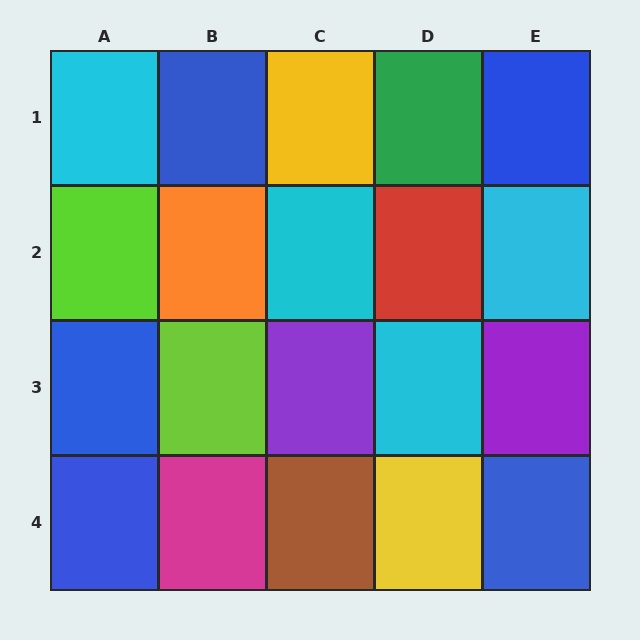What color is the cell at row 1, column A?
Cyan.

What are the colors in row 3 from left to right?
Blue, lime, purple, cyan, purple.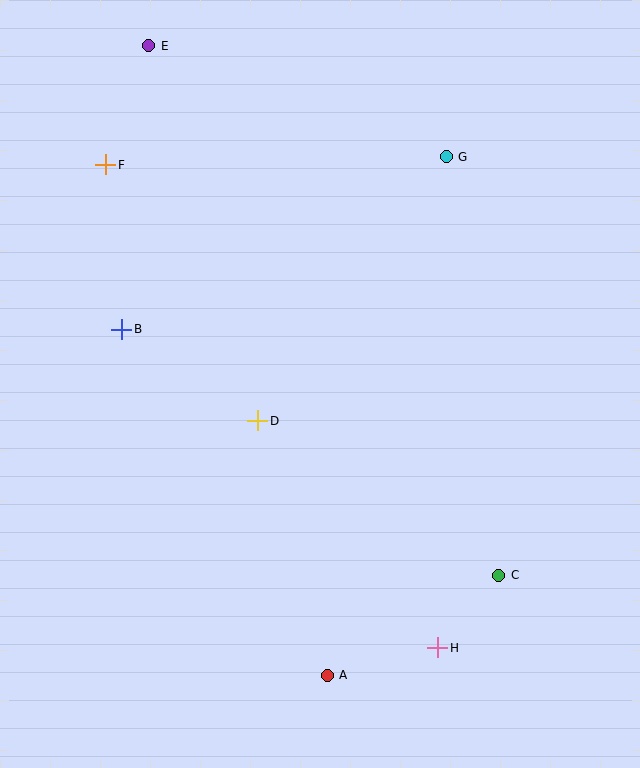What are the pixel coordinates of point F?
Point F is at (106, 165).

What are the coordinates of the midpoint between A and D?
The midpoint between A and D is at (292, 548).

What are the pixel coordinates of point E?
Point E is at (149, 46).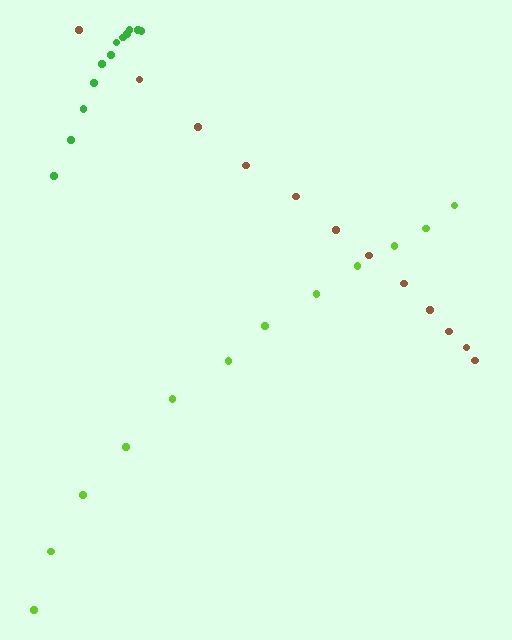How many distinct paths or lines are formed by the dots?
There are 3 distinct paths.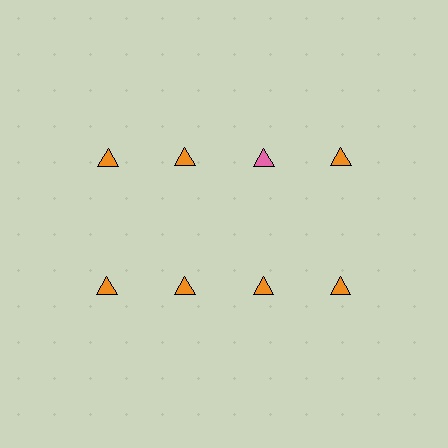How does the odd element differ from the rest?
It has a different color: pink instead of orange.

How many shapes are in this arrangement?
There are 8 shapes arranged in a grid pattern.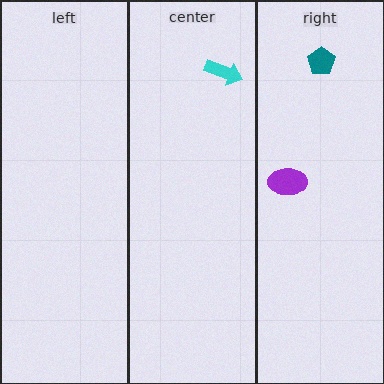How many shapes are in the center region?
1.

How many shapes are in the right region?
2.